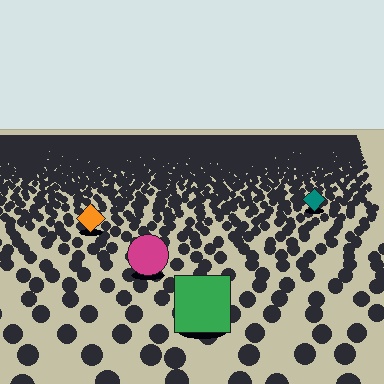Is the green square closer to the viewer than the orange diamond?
Yes. The green square is closer — you can tell from the texture gradient: the ground texture is coarser near it.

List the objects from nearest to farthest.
From nearest to farthest: the green square, the magenta circle, the orange diamond, the teal diamond.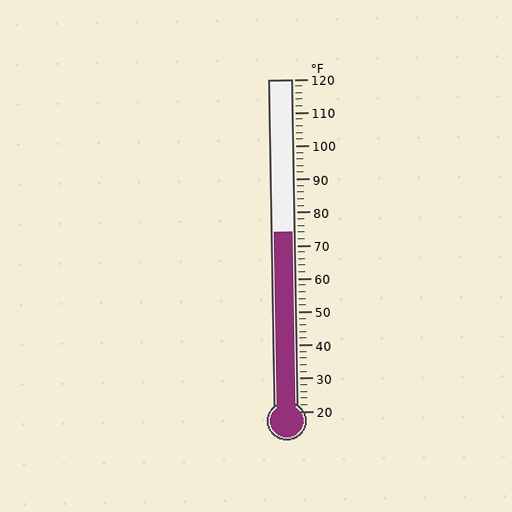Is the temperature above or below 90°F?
The temperature is below 90°F.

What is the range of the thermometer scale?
The thermometer scale ranges from 20°F to 120°F.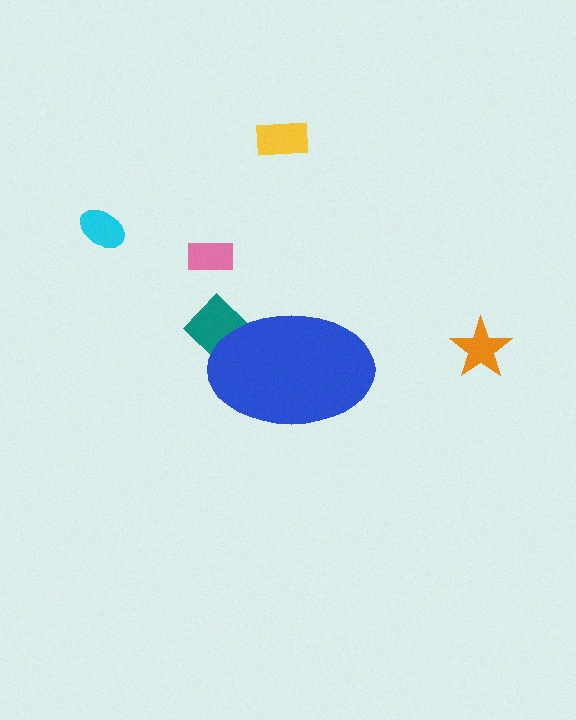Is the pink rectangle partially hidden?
No, the pink rectangle is fully visible.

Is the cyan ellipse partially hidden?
No, the cyan ellipse is fully visible.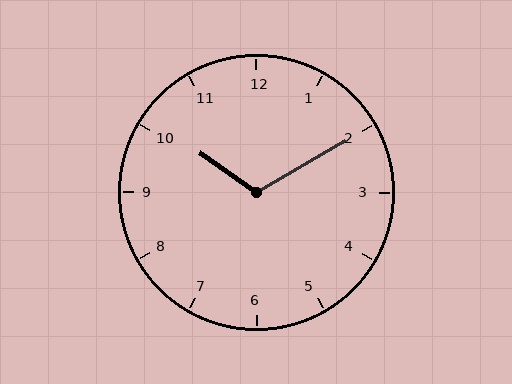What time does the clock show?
10:10.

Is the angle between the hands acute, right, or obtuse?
It is obtuse.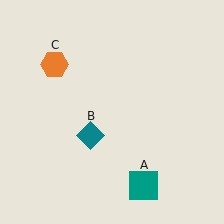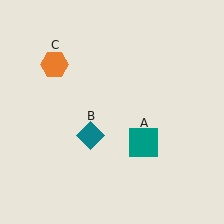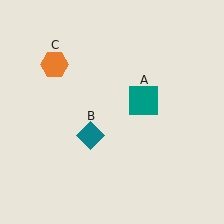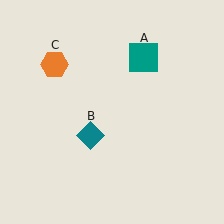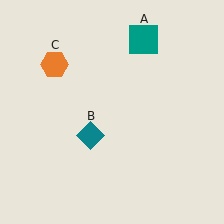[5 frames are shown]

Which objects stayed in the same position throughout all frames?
Teal diamond (object B) and orange hexagon (object C) remained stationary.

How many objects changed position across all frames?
1 object changed position: teal square (object A).